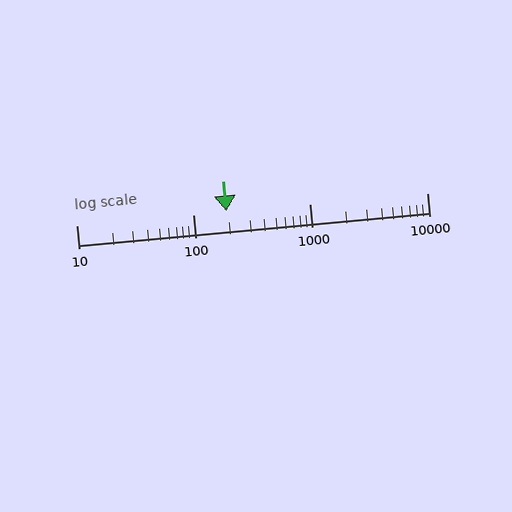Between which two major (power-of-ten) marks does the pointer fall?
The pointer is between 100 and 1000.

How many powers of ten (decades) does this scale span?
The scale spans 3 decades, from 10 to 10000.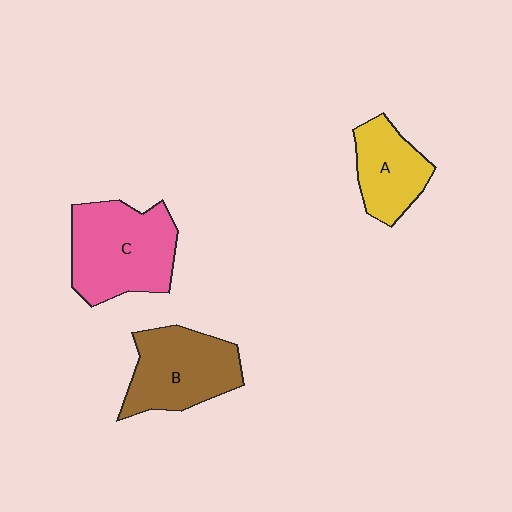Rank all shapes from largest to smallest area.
From largest to smallest: C (pink), B (brown), A (yellow).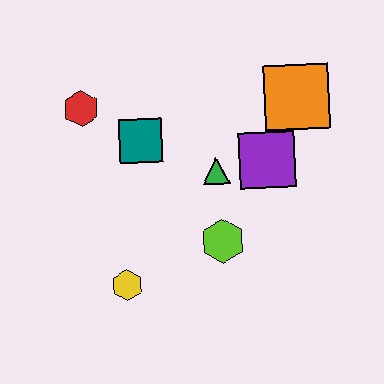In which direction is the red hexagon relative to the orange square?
The red hexagon is to the left of the orange square.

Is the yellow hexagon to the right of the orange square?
No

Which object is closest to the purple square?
The green triangle is closest to the purple square.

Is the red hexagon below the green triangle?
No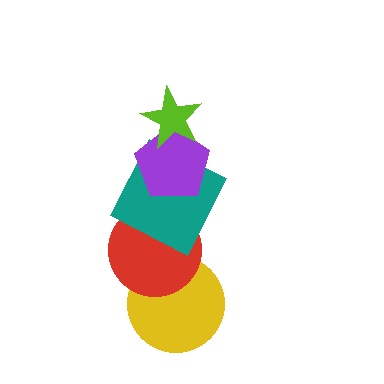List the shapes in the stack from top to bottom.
From top to bottom: the lime star, the purple pentagon, the teal square, the red circle, the yellow circle.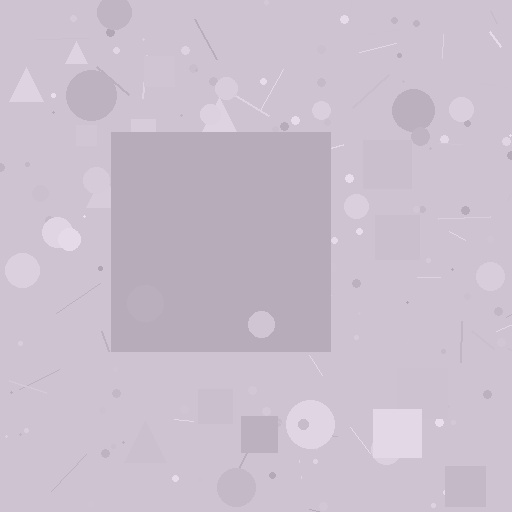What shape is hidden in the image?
A square is hidden in the image.